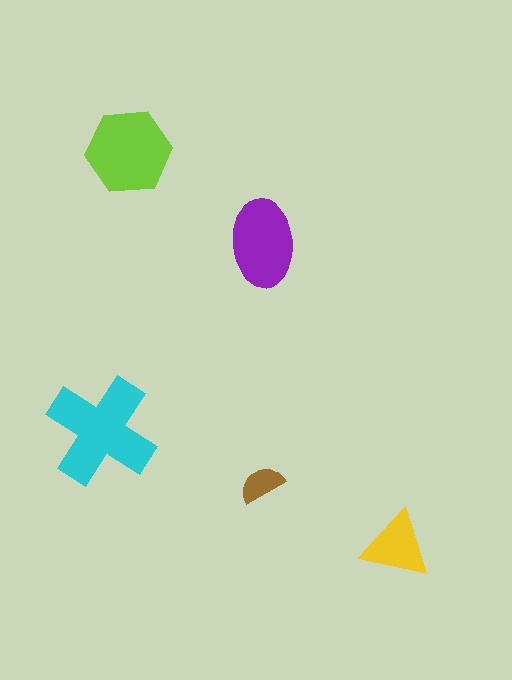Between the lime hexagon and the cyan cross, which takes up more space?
The cyan cross.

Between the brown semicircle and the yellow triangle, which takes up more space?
The yellow triangle.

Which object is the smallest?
The brown semicircle.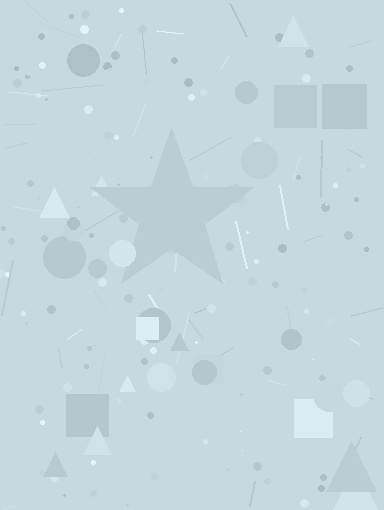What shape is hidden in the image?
A star is hidden in the image.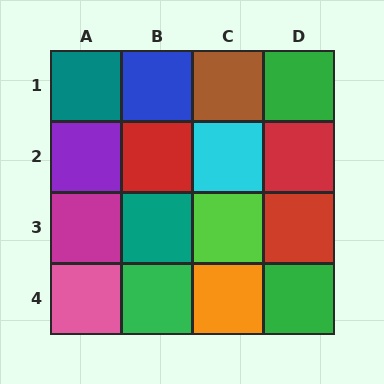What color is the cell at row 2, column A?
Purple.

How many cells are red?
3 cells are red.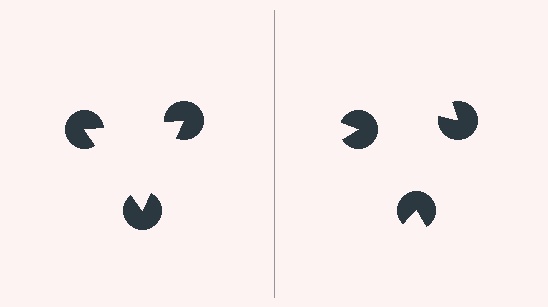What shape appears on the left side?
An illusory triangle.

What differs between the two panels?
The pac-man discs are positioned identically on both sides; only the wedge orientations differ. On the left they align to a triangle; on the right they are misaligned.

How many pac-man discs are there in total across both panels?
6 — 3 on each side.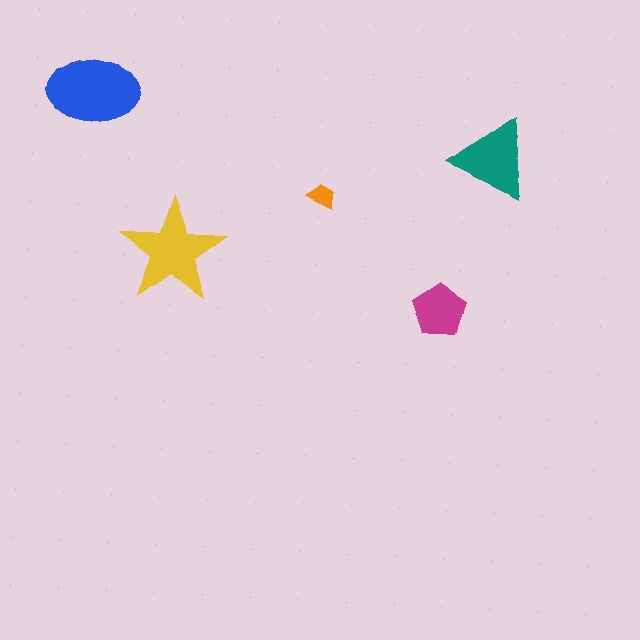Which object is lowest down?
The magenta pentagon is bottommost.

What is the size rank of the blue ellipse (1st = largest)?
1st.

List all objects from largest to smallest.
The blue ellipse, the yellow star, the teal triangle, the magenta pentagon, the orange trapezoid.